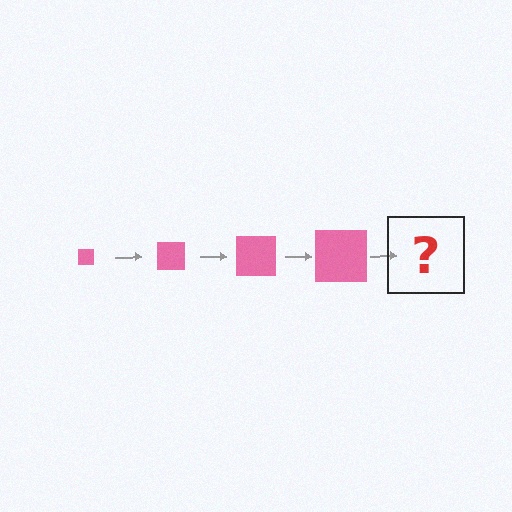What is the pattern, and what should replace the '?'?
The pattern is that the square gets progressively larger each step. The '?' should be a pink square, larger than the previous one.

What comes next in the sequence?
The next element should be a pink square, larger than the previous one.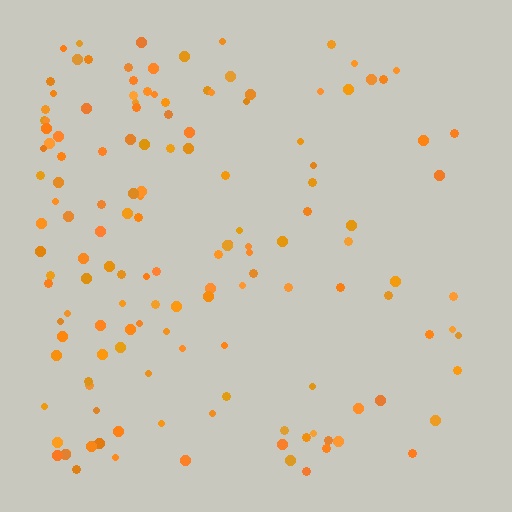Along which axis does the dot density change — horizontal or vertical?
Horizontal.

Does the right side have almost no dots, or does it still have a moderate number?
Still a moderate number, just noticeably fewer than the left.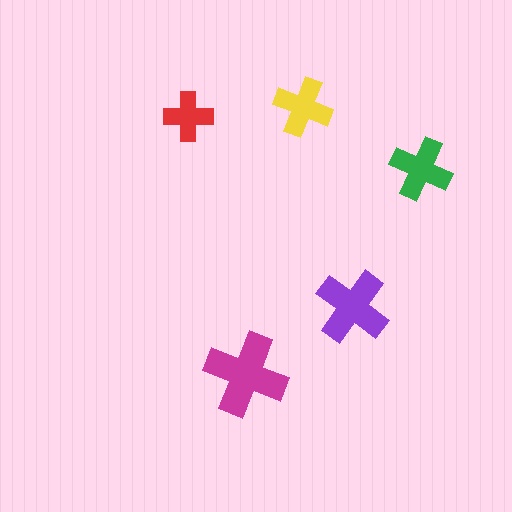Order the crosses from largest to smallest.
the magenta one, the purple one, the green one, the yellow one, the red one.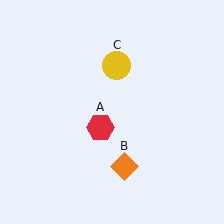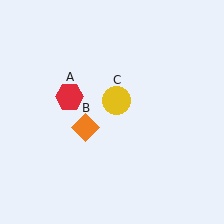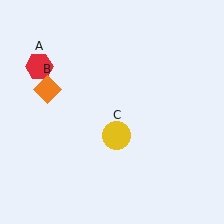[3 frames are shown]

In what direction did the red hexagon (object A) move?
The red hexagon (object A) moved up and to the left.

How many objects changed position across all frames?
3 objects changed position: red hexagon (object A), orange diamond (object B), yellow circle (object C).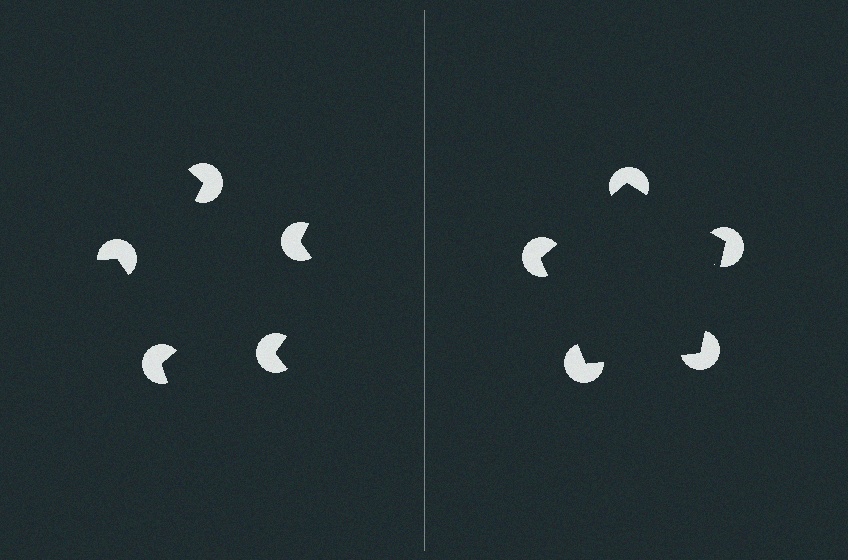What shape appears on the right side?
An illusory pentagon.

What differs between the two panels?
The pac-man discs are positioned identically on both sides; only the wedge orientations differ. On the right they align to a pentagon; on the left they are misaligned.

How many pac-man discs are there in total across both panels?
10 — 5 on each side.